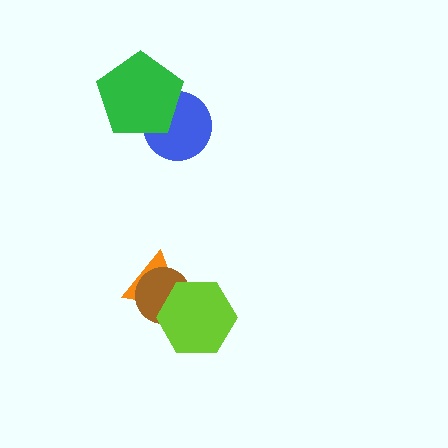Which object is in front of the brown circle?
The lime hexagon is in front of the brown circle.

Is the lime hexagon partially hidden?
No, no other shape covers it.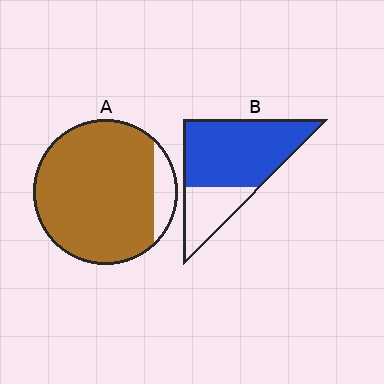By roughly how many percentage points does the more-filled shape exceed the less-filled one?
By roughly 20 percentage points (A over B).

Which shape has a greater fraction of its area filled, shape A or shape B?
Shape A.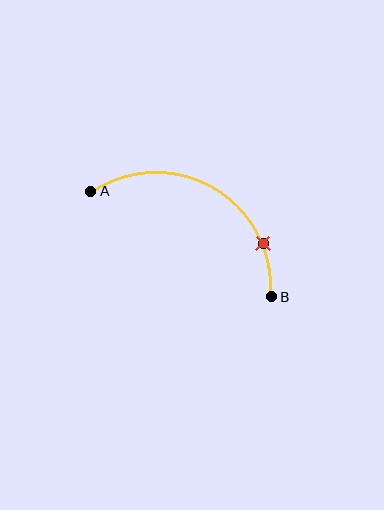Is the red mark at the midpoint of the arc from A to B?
No. The red mark lies on the arc but is closer to endpoint B. The arc midpoint would be at the point on the curve equidistant along the arc from both A and B.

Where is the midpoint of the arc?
The arc midpoint is the point on the curve farthest from the straight line joining A and B. It sits above that line.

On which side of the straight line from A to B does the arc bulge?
The arc bulges above the straight line connecting A and B.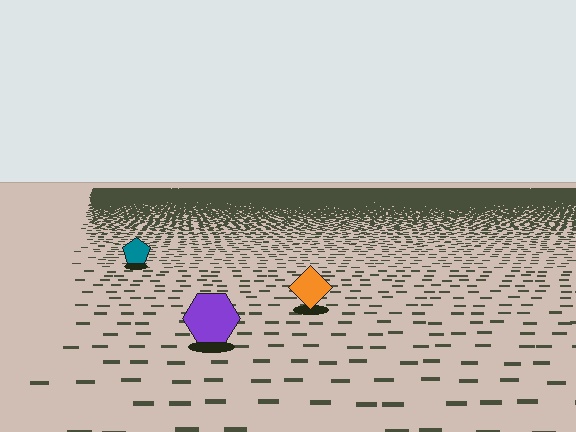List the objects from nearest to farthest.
From nearest to farthest: the purple hexagon, the orange diamond, the teal pentagon.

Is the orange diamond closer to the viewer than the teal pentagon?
Yes. The orange diamond is closer — you can tell from the texture gradient: the ground texture is coarser near it.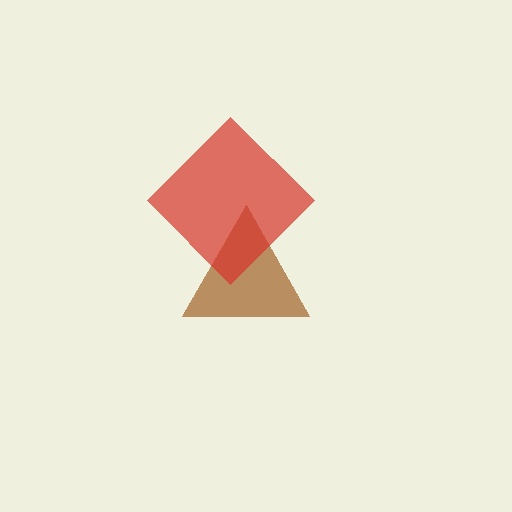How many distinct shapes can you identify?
There are 2 distinct shapes: a brown triangle, a red diamond.